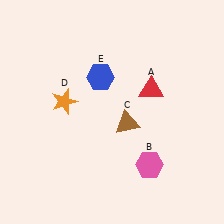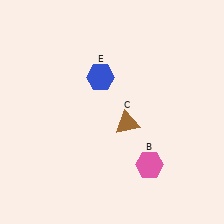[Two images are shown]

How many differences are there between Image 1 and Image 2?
There are 2 differences between the two images.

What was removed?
The orange star (D), the red triangle (A) were removed in Image 2.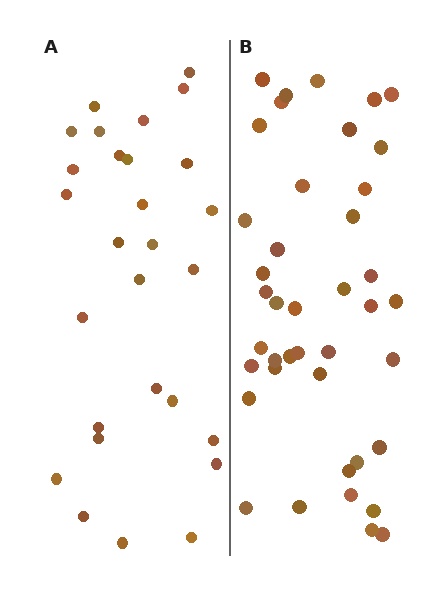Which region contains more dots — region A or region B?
Region B (the right region) has more dots.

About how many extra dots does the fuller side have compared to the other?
Region B has approximately 15 more dots than region A.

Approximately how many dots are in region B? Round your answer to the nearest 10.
About 40 dots. (The exact count is 41, which rounds to 40.)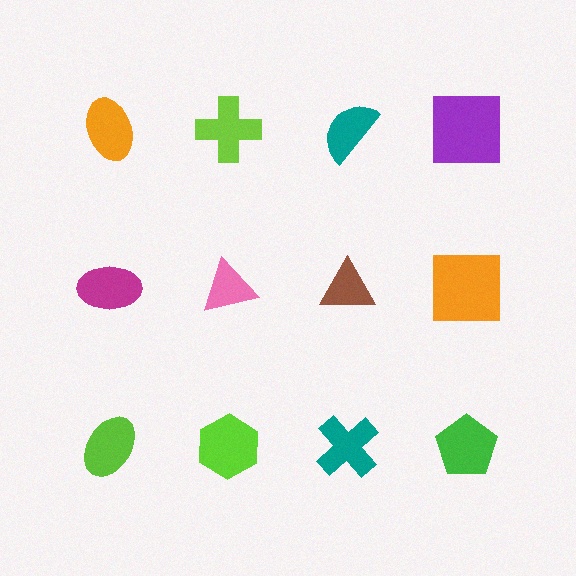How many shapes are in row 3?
4 shapes.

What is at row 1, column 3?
A teal semicircle.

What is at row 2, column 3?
A brown triangle.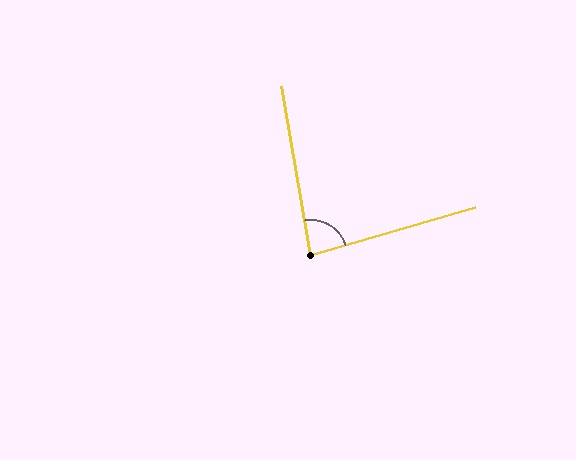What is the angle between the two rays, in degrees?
Approximately 84 degrees.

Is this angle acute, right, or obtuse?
It is acute.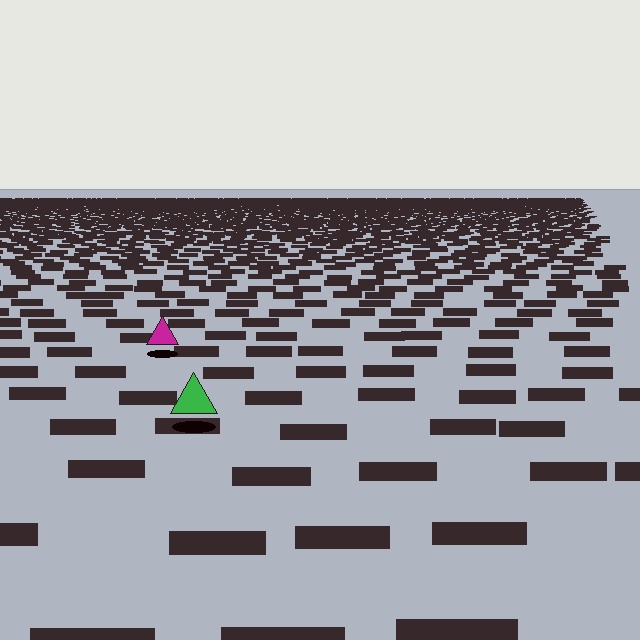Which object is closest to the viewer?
The green triangle is closest. The texture marks near it are larger and more spread out.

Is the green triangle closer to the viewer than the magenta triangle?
Yes. The green triangle is closer — you can tell from the texture gradient: the ground texture is coarser near it.